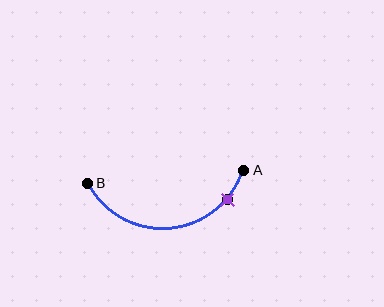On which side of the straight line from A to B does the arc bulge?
The arc bulges below the straight line connecting A and B.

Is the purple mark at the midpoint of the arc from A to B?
No. The purple mark lies on the arc but is closer to endpoint A. The arc midpoint would be at the point on the curve equidistant along the arc from both A and B.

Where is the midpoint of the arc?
The arc midpoint is the point on the curve farthest from the straight line joining A and B. It sits below that line.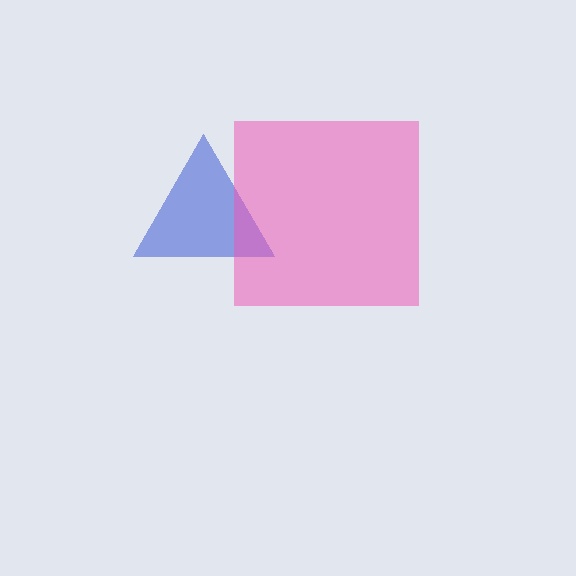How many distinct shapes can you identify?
There are 2 distinct shapes: a blue triangle, a pink square.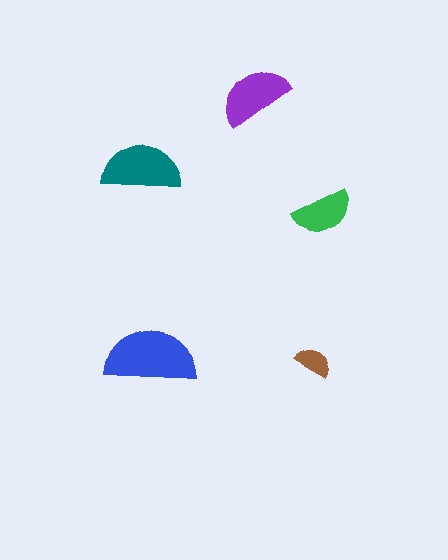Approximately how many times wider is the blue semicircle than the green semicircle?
About 1.5 times wider.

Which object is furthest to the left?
The teal semicircle is leftmost.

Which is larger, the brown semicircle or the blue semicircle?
The blue one.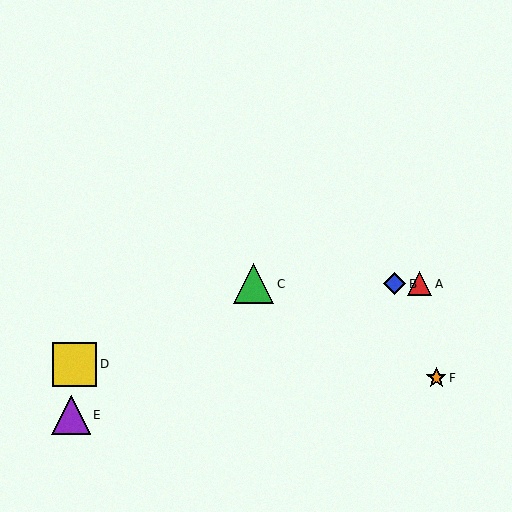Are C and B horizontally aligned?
Yes, both are at y≈284.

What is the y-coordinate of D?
Object D is at y≈364.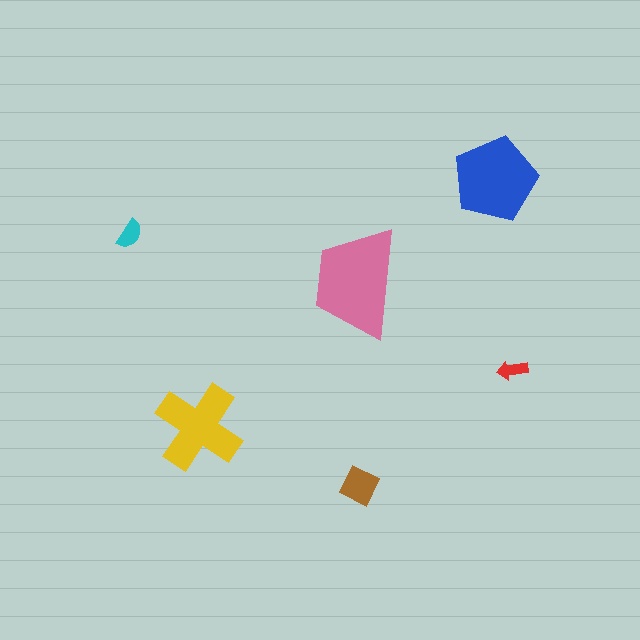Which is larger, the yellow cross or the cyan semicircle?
The yellow cross.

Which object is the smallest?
The red arrow.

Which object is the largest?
The pink trapezoid.